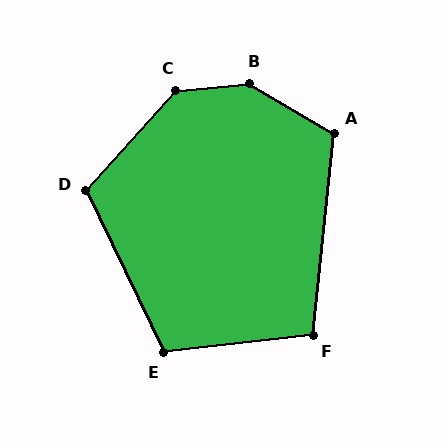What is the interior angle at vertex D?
Approximately 113 degrees (obtuse).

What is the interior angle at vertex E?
Approximately 109 degrees (obtuse).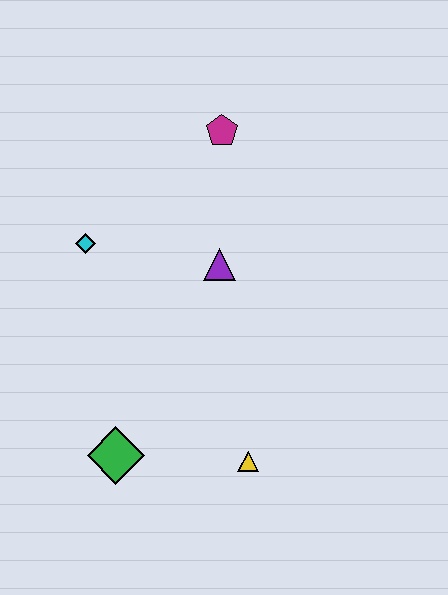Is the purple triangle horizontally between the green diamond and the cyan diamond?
No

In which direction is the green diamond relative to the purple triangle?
The green diamond is below the purple triangle.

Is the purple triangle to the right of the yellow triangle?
No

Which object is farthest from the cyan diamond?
The yellow triangle is farthest from the cyan diamond.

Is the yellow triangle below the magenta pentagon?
Yes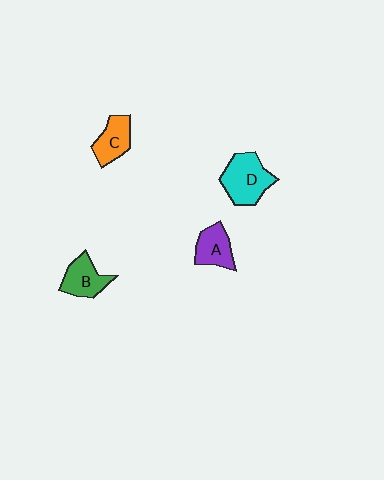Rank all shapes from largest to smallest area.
From largest to smallest: D (cyan), B (green), C (orange), A (purple).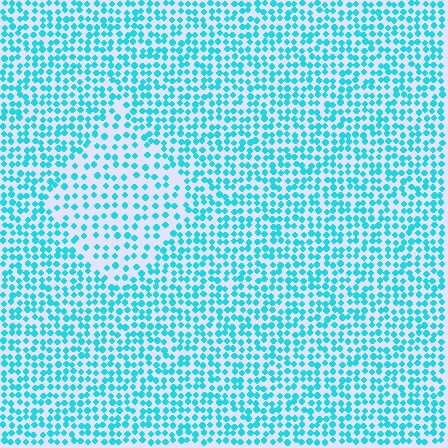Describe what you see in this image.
The image contains small cyan elements arranged at two different densities. A diamond-shaped region is visible where the elements are less densely packed than the surrounding area.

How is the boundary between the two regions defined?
The boundary is defined by a change in element density (approximately 1.7x ratio). All elements are the same color, size, and shape.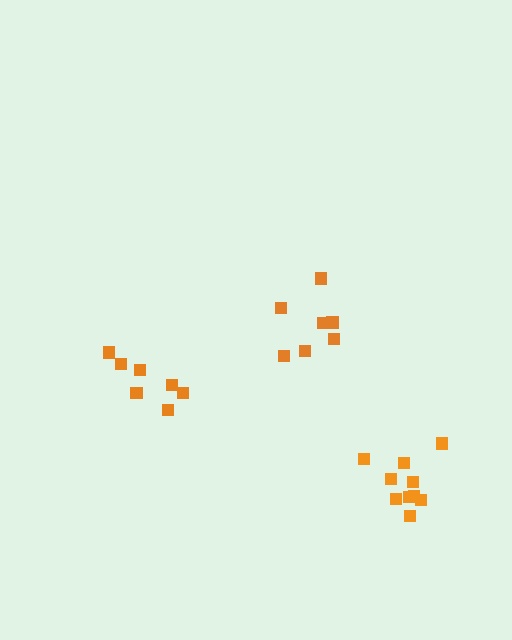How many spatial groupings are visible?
There are 3 spatial groupings.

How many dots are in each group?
Group 1: 10 dots, Group 2: 7 dots, Group 3: 7 dots (24 total).